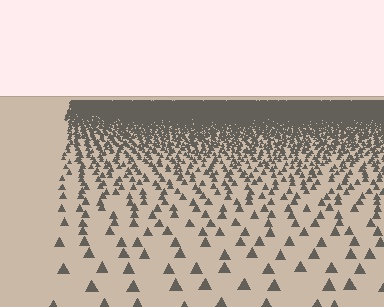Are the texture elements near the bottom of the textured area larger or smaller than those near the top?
Larger. Near the bottom, elements are closer to the viewer and appear at a bigger on-screen size.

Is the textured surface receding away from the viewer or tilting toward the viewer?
The surface is receding away from the viewer. Texture elements get smaller and denser toward the top.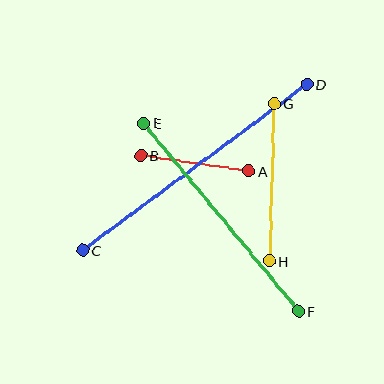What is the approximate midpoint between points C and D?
The midpoint is at approximately (195, 167) pixels.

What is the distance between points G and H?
The distance is approximately 157 pixels.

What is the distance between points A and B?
The distance is approximately 109 pixels.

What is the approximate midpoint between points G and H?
The midpoint is at approximately (272, 182) pixels.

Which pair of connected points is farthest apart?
Points C and D are farthest apart.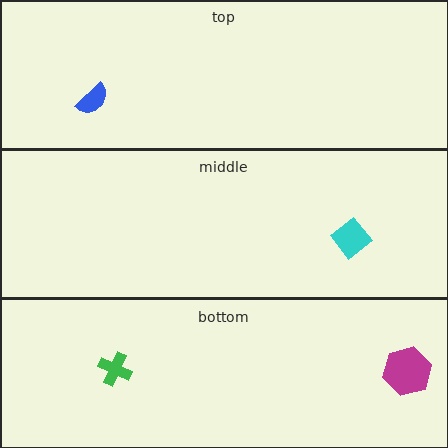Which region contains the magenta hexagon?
The bottom region.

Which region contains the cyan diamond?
The middle region.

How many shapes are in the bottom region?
2.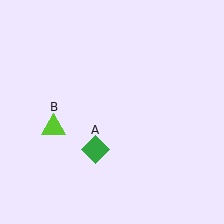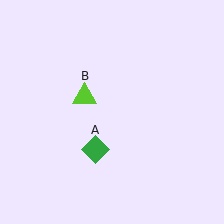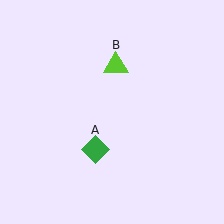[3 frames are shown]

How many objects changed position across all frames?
1 object changed position: lime triangle (object B).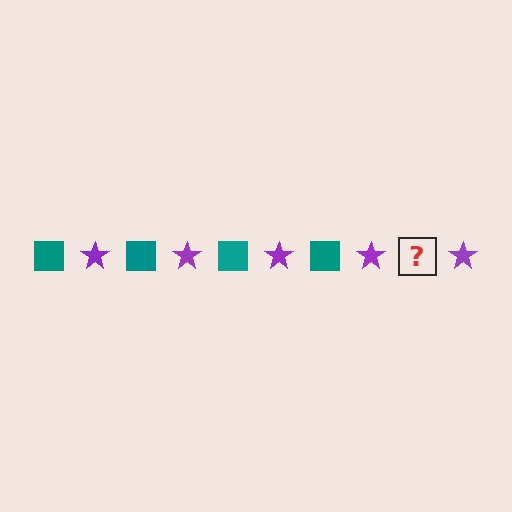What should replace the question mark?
The question mark should be replaced with a teal square.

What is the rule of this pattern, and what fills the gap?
The rule is that the pattern alternates between teal square and purple star. The gap should be filled with a teal square.